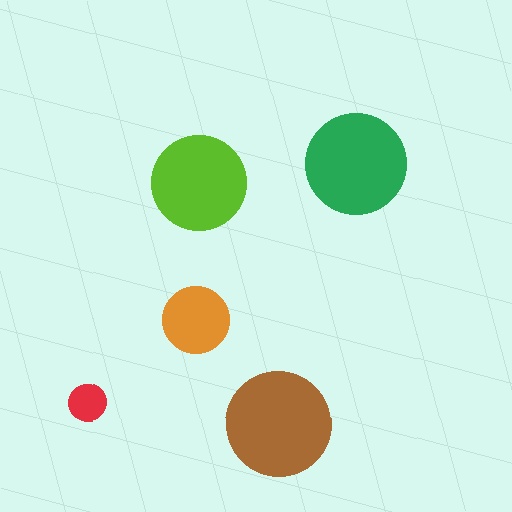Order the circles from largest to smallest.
the brown one, the green one, the lime one, the orange one, the red one.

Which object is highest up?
The green circle is topmost.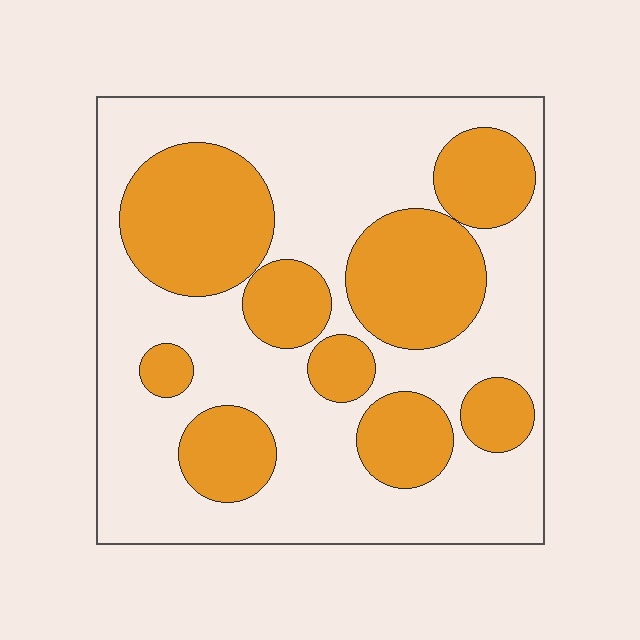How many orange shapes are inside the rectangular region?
9.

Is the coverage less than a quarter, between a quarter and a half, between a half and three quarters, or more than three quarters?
Between a quarter and a half.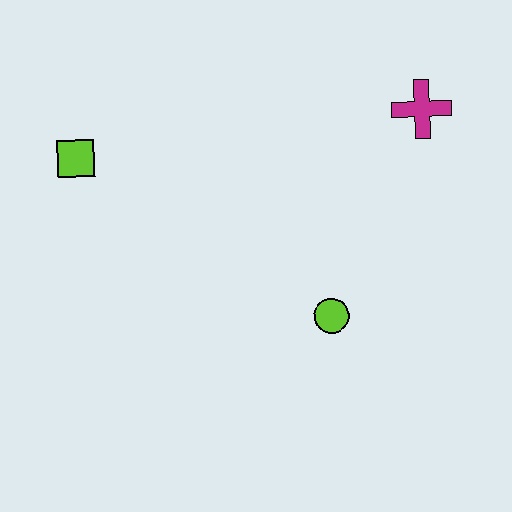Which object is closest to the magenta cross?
The lime circle is closest to the magenta cross.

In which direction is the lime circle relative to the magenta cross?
The lime circle is below the magenta cross.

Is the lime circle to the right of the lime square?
Yes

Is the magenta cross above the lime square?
Yes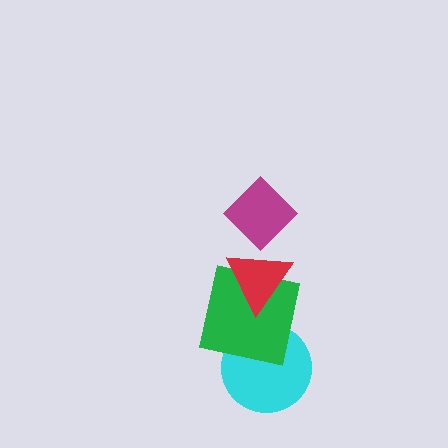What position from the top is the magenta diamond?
The magenta diamond is 1st from the top.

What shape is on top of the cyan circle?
The green square is on top of the cyan circle.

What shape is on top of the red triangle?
The magenta diamond is on top of the red triangle.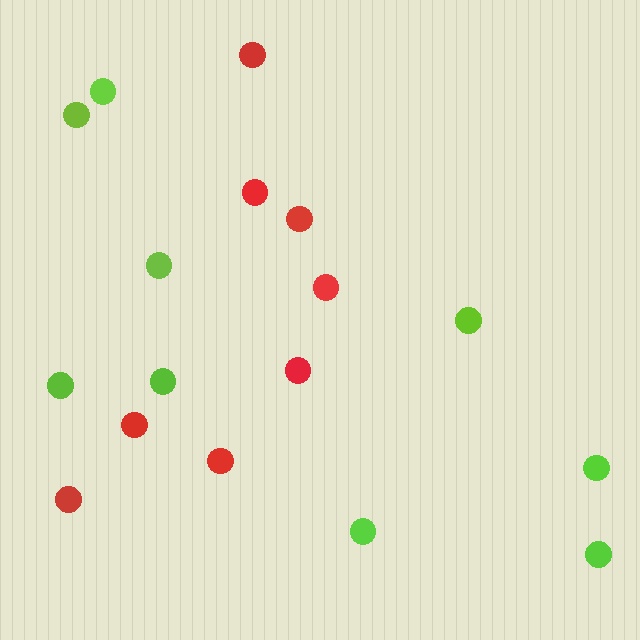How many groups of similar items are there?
There are 2 groups: one group of red circles (8) and one group of lime circles (9).